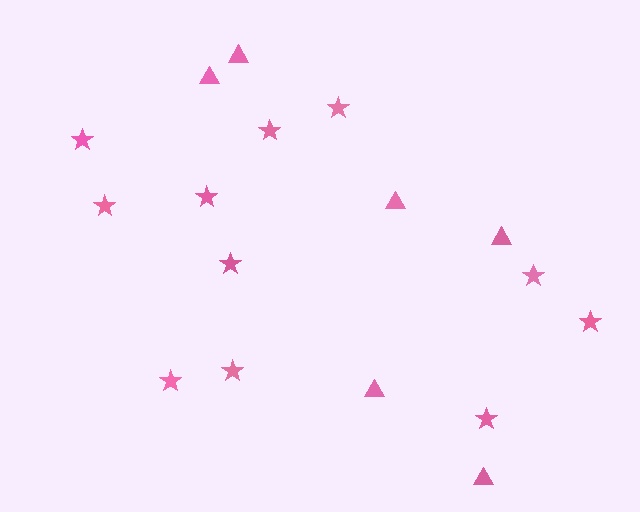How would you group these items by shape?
There are 2 groups: one group of stars (11) and one group of triangles (6).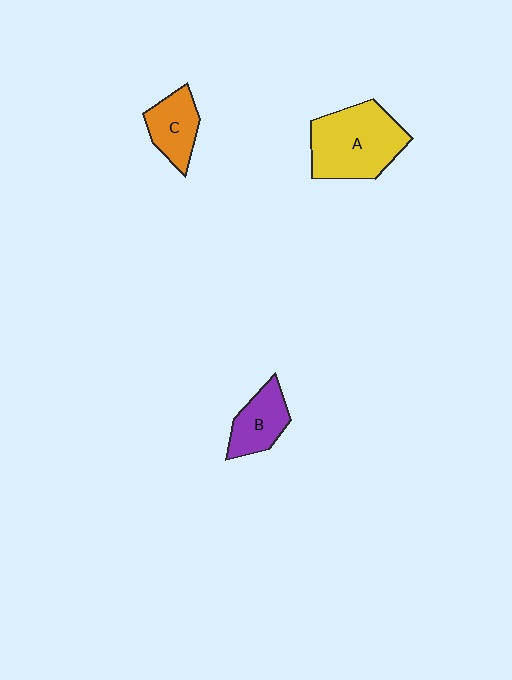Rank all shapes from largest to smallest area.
From largest to smallest: A (yellow), B (purple), C (orange).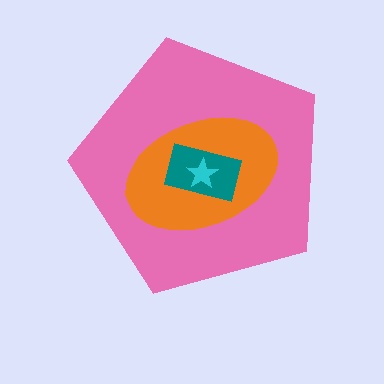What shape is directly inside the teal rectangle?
The cyan star.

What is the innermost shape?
The cyan star.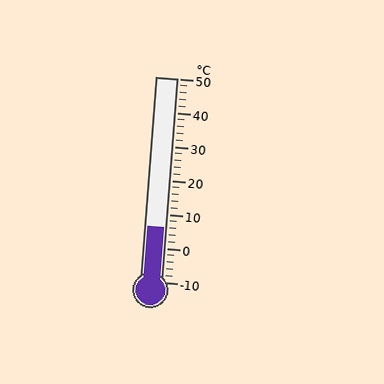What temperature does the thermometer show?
The thermometer shows approximately 6°C.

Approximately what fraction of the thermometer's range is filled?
The thermometer is filled to approximately 25% of its range.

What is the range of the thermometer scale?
The thermometer scale ranges from -10°C to 50°C.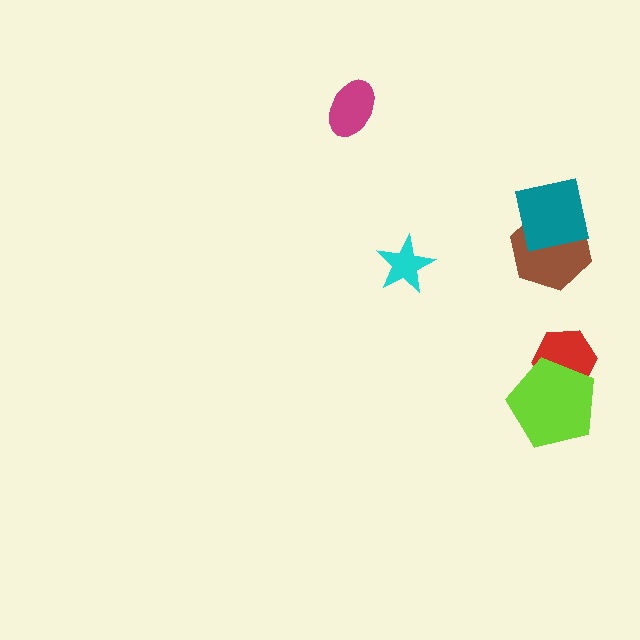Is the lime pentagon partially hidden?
No, no other shape covers it.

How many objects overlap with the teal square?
1 object overlaps with the teal square.